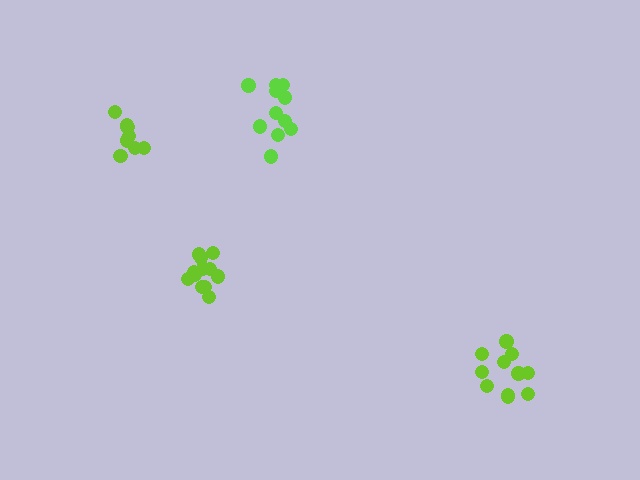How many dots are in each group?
Group 1: 12 dots, Group 2: 12 dots, Group 3: 9 dots, Group 4: 11 dots (44 total).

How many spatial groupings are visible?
There are 4 spatial groupings.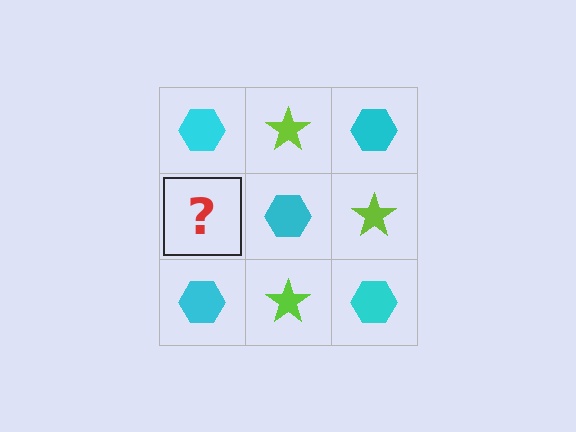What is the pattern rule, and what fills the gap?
The rule is that it alternates cyan hexagon and lime star in a checkerboard pattern. The gap should be filled with a lime star.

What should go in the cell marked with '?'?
The missing cell should contain a lime star.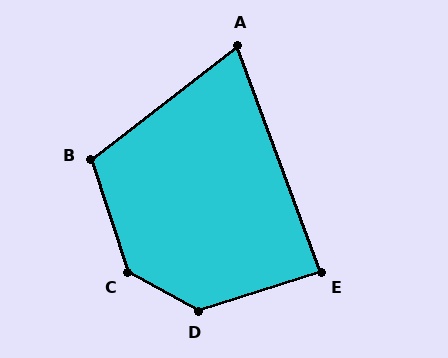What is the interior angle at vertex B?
Approximately 110 degrees (obtuse).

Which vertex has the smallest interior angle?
A, at approximately 72 degrees.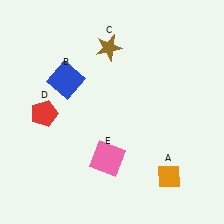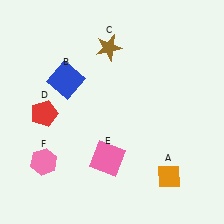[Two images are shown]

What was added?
A pink hexagon (F) was added in Image 2.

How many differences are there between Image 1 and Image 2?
There is 1 difference between the two images.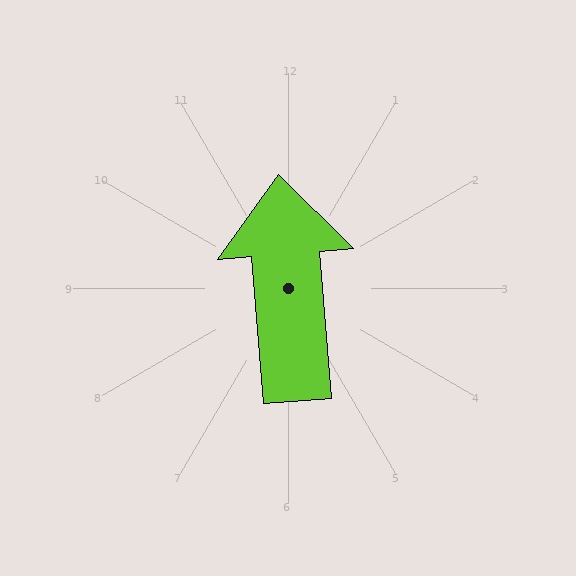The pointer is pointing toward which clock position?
Roughly 12 o'clock.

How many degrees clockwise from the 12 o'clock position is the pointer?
Approximately 355 degrees.